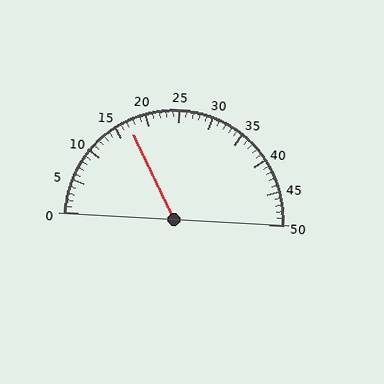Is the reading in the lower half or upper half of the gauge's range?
The reading is in the lower half of the range (0 to 50).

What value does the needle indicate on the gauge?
The needle indicates approximately 17.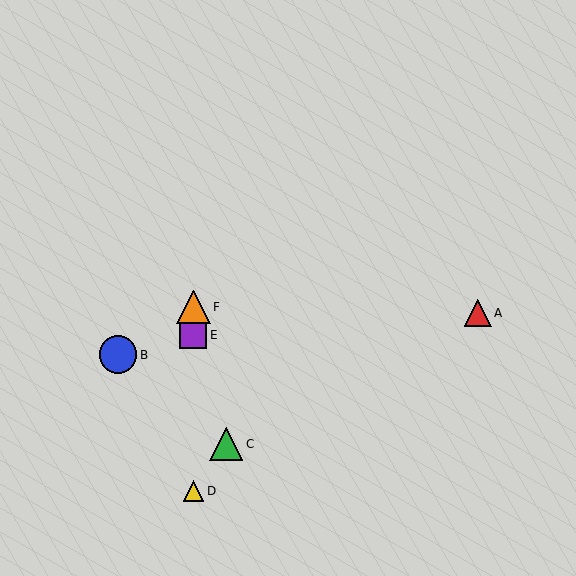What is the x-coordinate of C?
Object C is at x≈226.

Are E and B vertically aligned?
No, E is at x≈193 and B is at x≈118.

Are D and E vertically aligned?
Yes, both are at x≈193.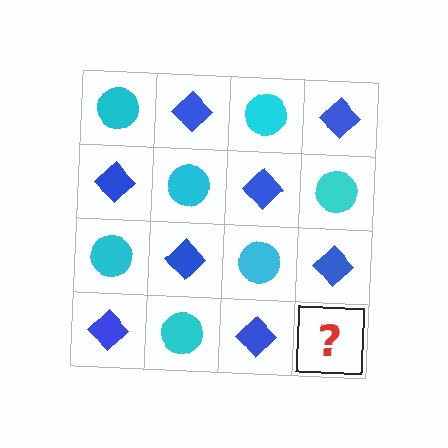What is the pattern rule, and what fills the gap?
The rule is that it alternates cyan circle and blue diamond in a checkerboard pattern. The gap should be filled with a cyan circle.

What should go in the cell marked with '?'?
The missing cell should contain a cyan circle.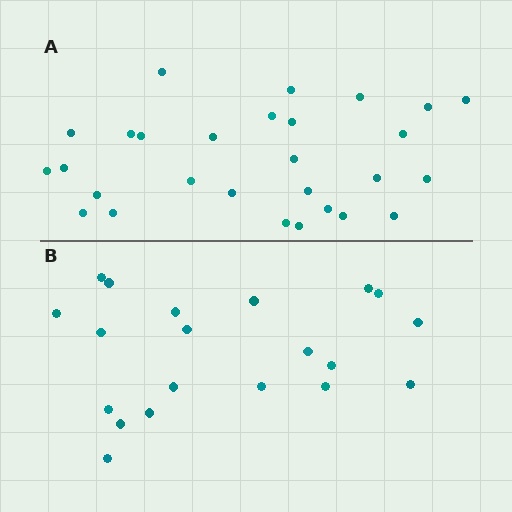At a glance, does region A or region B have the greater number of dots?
Region A (the top region) has more dots.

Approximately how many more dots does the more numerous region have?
Region A has roughly 8 or so more dots than region B.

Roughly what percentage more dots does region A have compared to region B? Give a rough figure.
About 40% more.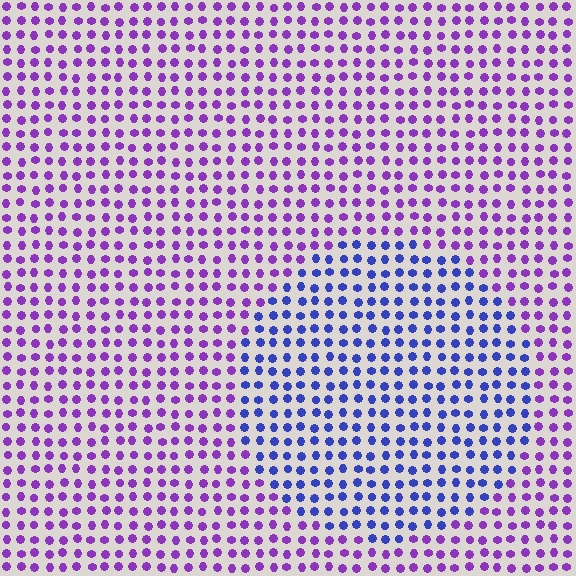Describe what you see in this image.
The image is filled with small purple elements in a uniform arrangement. A circle-shaped region is visible where the elements are tinted to a slightly different hue, forming a subtle color boundary.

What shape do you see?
I see a circle.